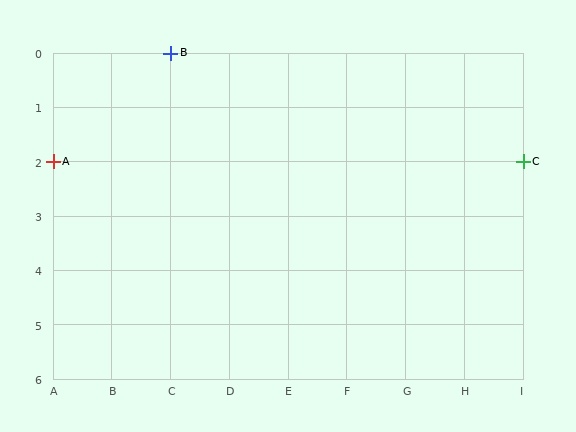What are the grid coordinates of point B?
Point B is at grid coordinates (C, 0).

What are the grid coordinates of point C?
Point C is at grid coordinates (I, 2).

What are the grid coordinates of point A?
Point A is at grid coordinates (A, 2).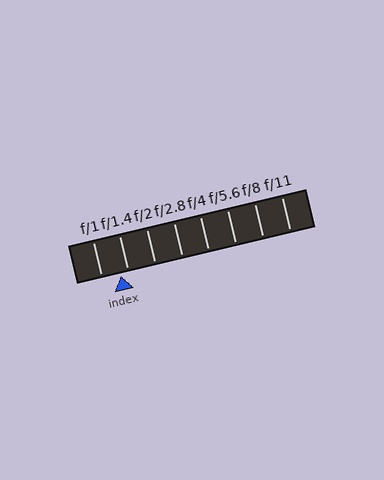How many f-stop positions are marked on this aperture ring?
There are 8 f-stop positions marked.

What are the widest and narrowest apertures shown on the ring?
The widest aperture shown is f/1 and the narrowest is f/11.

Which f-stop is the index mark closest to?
The index mark is closest to f/1.4.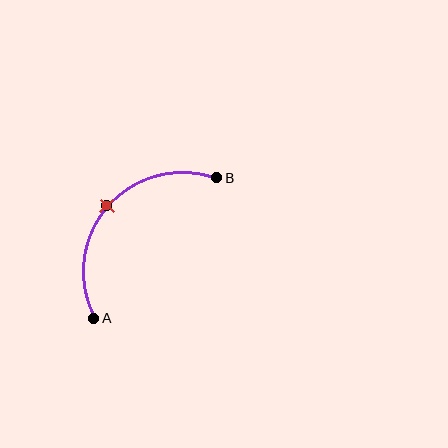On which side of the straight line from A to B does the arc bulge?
The arc bulges above and to the left of the straight line connecting A and B.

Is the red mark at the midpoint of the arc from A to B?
Yes. The red mark lies on the arc at equal arc-length from both A and B — it is the arc midpoint.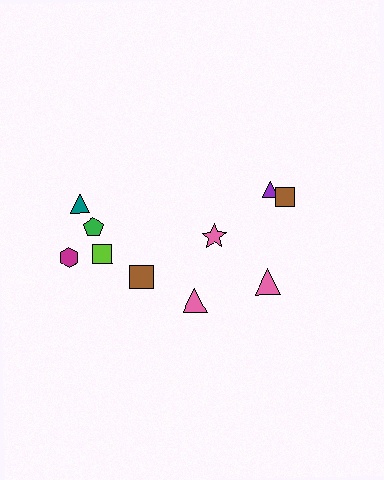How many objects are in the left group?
There are 6 objects.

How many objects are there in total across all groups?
There are 10 objects.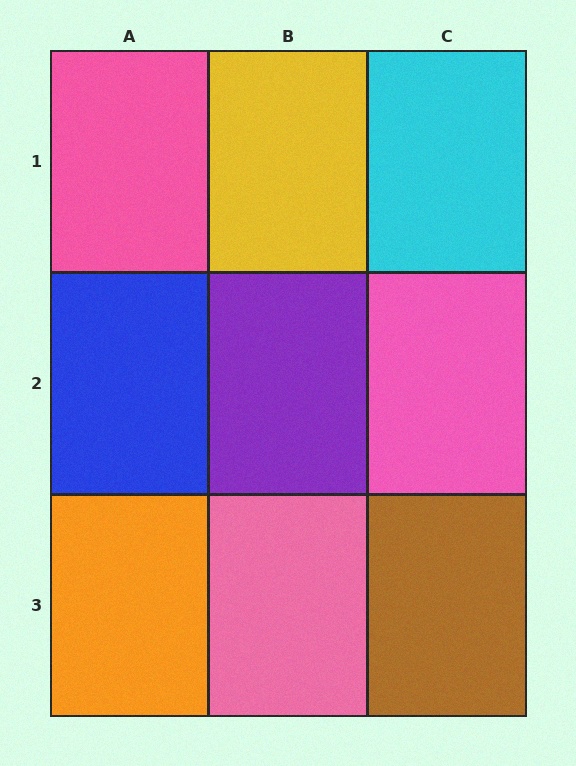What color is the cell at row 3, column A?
Orange.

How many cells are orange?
1 cell is orange.